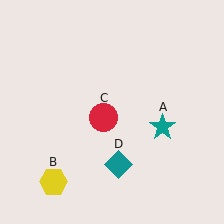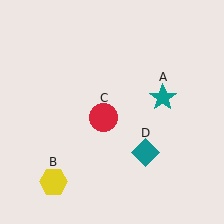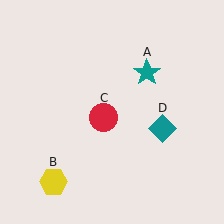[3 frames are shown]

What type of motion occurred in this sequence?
The teal star (object A), teal diamond (object D) rotated counterclockwise around the center of the scene.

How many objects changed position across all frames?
2 objects changed position: teal star (object A), teal diamond (object D).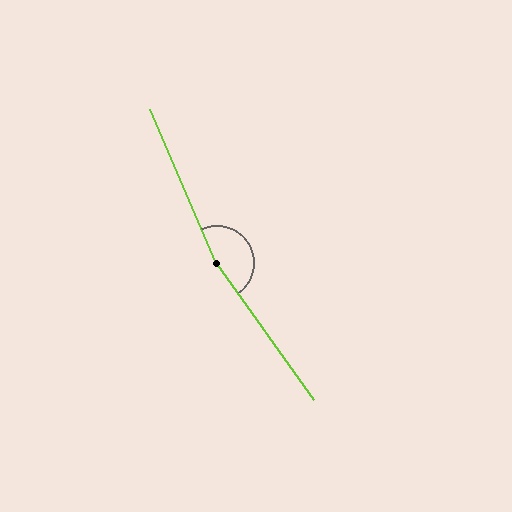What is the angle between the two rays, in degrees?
Approximately 168 degrees.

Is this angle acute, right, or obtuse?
It is obtuse.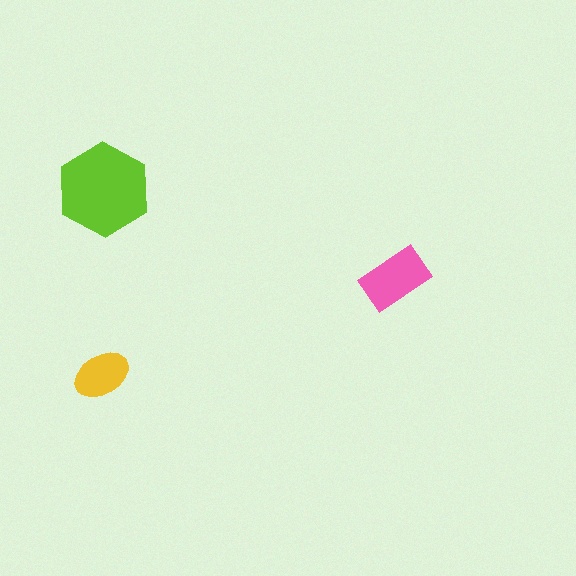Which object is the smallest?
The yellow ellipse.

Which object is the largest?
The lime hexagon.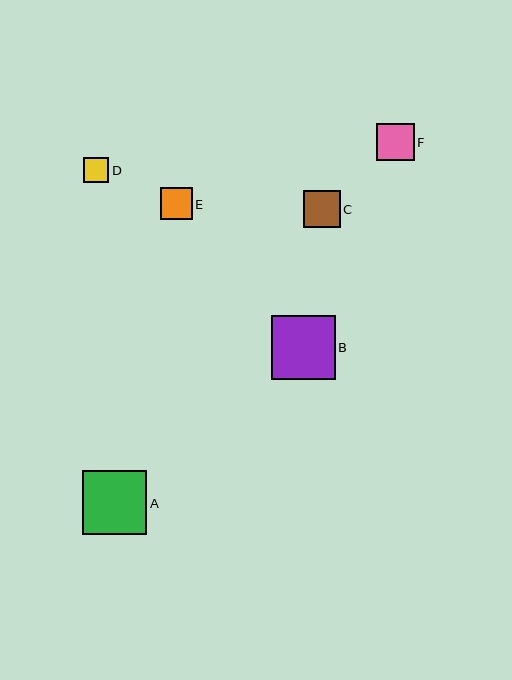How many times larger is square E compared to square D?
Square E is approximately 1.3 times the size of square D.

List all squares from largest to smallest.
From largest to smallest: A, B, F, C, E, D.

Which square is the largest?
Square A is the largest with a size of approximately 64 pixels.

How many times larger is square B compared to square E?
Square B is approximately 2.0 times the size of square E.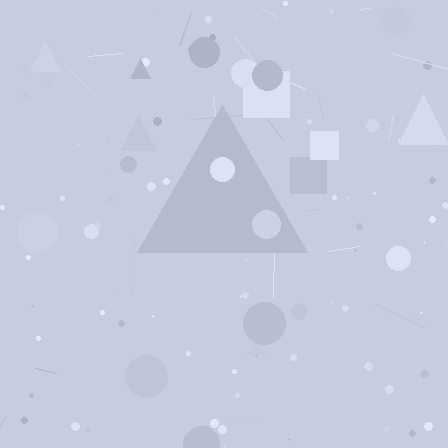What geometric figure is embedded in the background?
A triangle is embedded in the background.